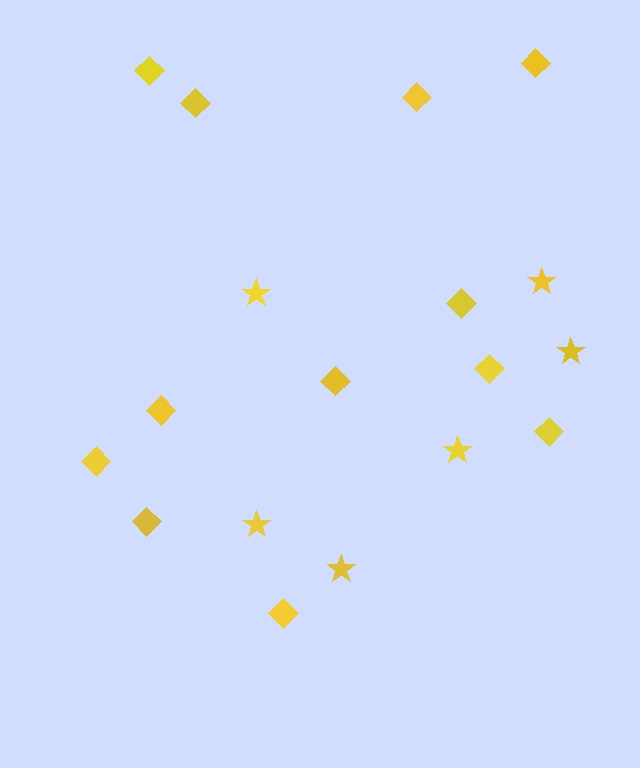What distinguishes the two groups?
There are 2 groups: one group of stars (6) and one group of diamonds (12).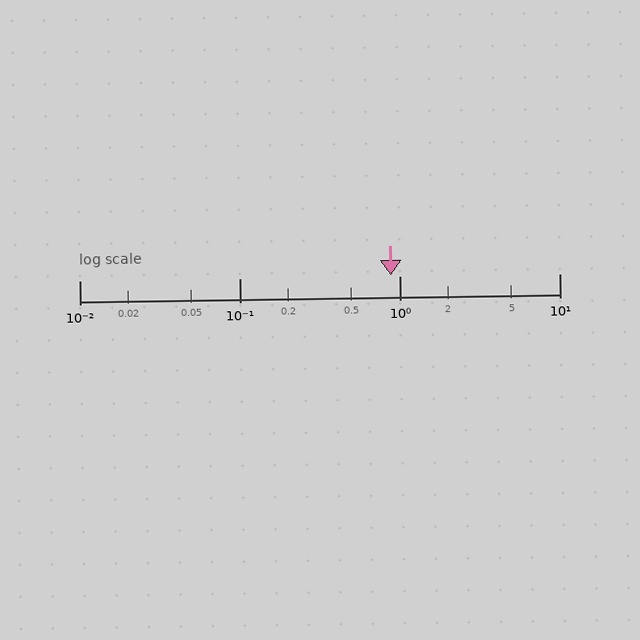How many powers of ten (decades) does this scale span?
The scale spans 3 decades, from 0.01 to 10.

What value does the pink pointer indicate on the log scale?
The pointer indicates approximately 0.88.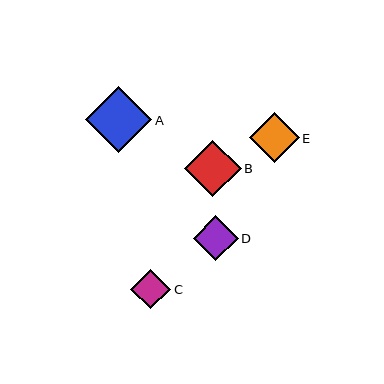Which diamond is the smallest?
Diamond C is the smallest with a size of approximately 40 pixels.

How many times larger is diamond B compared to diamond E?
Diamond B is approximately 1.1 times the size of diamond E.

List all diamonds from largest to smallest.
From largest to smallest: A, B, E, D, C.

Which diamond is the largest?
Diamond A is the largest with a size of approximately 66 pixels.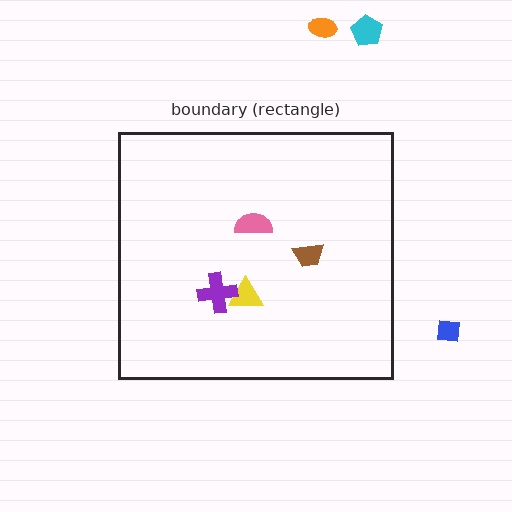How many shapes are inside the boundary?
4 inside, 3 outside.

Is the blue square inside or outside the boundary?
Outside.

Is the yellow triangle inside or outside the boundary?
Inside.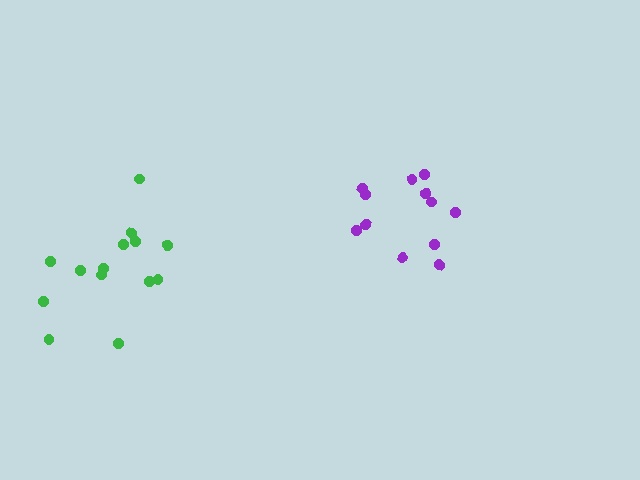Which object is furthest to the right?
The purple cluster is rightmost.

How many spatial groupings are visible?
There are 2 spatial groupings.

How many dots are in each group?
Group 1: 12 dots, Group 2: 14 dots (26 total).